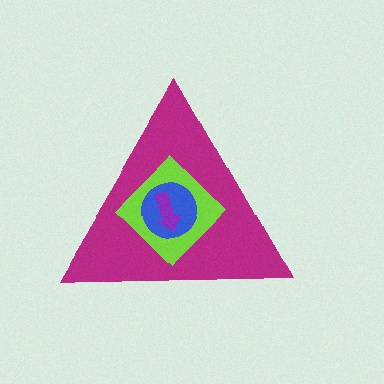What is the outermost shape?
The magenta triangle.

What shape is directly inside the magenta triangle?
The lime diamond.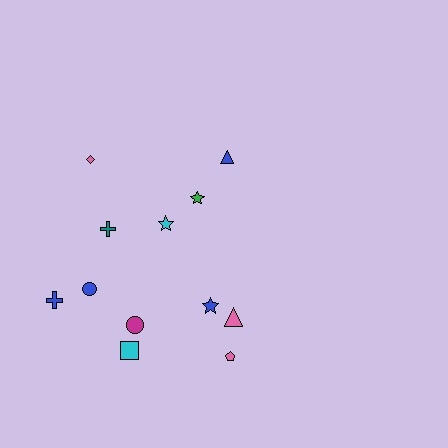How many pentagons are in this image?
There is 1 pentagon.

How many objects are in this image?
There are 12 objects.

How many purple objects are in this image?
There are no purple objects.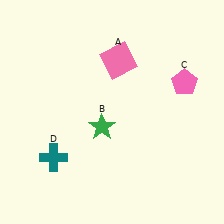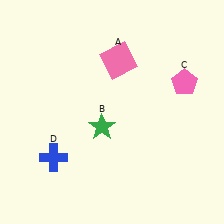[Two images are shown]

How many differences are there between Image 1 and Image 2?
There is 1 difference between the two images.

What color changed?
The cross (D) changed from teal in Image 1 to blue in Image 2.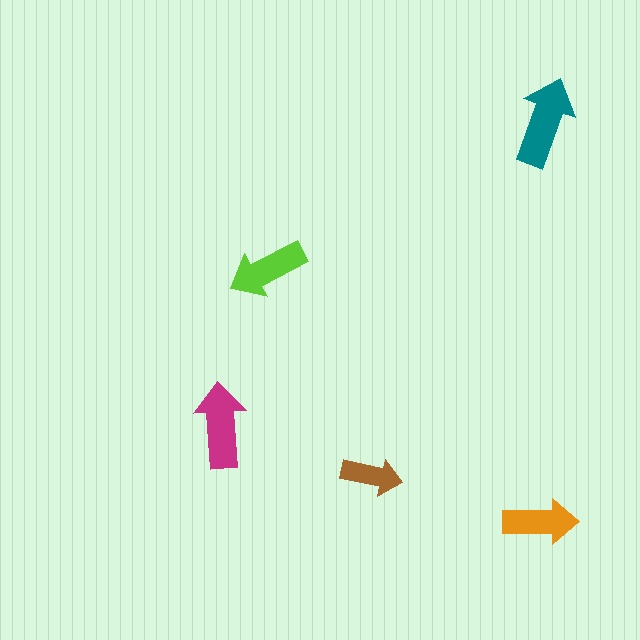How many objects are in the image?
There are 5 objects in the image.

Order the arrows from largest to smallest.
the teal one, the magenta one, the lime one, the orange one, the brown one.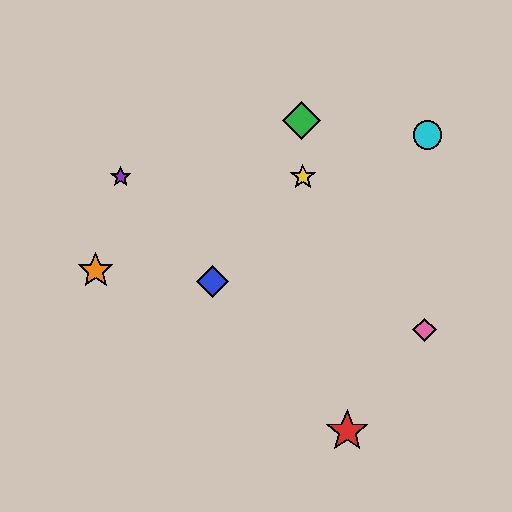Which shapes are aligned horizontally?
The yellow star, the purple star are aligned horizontally.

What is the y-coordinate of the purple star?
The purple star is at y≈177.